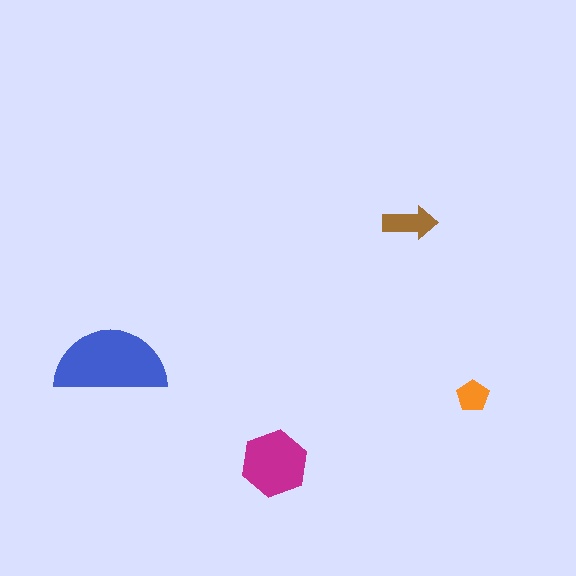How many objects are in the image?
There are 4 objects in the image.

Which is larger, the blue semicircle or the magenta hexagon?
The blue semicircle.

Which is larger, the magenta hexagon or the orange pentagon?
The magenta hexagon.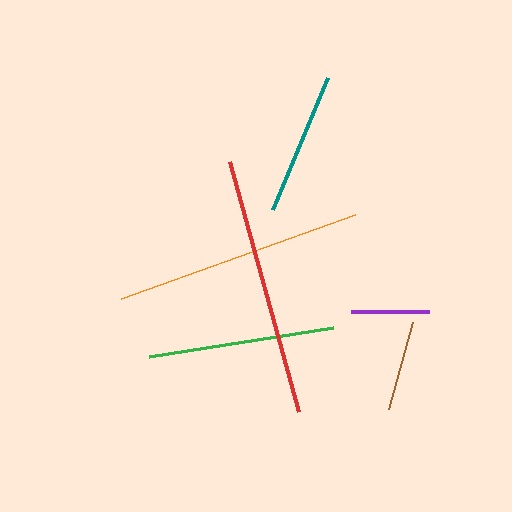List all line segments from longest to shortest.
From longest to shortest: red, orange, green, teal, brown, purple.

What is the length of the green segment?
The green segment is approximately 187 pixels long.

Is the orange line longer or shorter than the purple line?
The orange line is longer than the purple line.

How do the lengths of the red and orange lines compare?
The red and orange lines are approximately the same length.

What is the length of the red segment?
The red segment is approximately 259 pixels long.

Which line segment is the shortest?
The purple line is the shortest at approximately 78 pixels.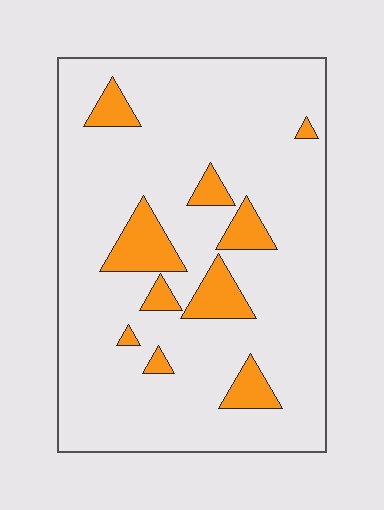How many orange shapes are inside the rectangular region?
10.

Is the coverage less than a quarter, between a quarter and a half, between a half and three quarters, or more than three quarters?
Less than a quarter.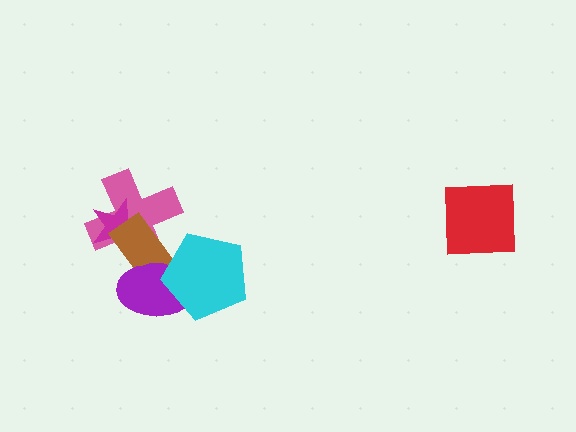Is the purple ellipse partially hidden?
Yes, it is partially covered by another shape.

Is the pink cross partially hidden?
Yes, it is partially covered by another shape.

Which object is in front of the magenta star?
The brown rectangle is in front of the magenta star.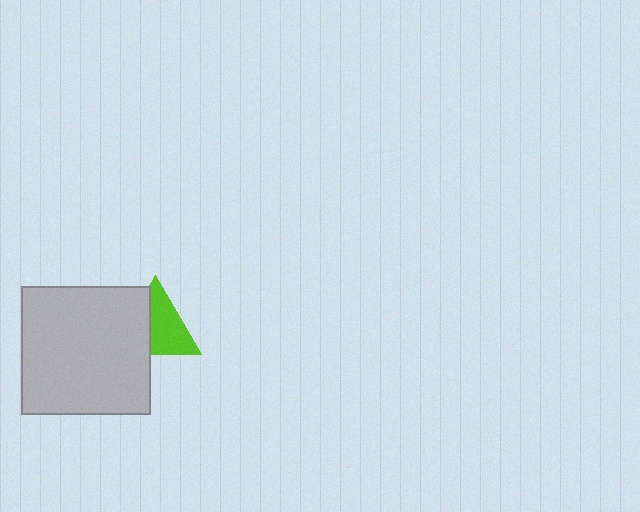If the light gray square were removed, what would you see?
You would see the complete lime triangle.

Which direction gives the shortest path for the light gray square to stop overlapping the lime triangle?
Moving left gives the shortest separation.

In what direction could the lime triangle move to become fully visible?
The lime triangle could move right. That would shift it out from behind the light gray square entirely.